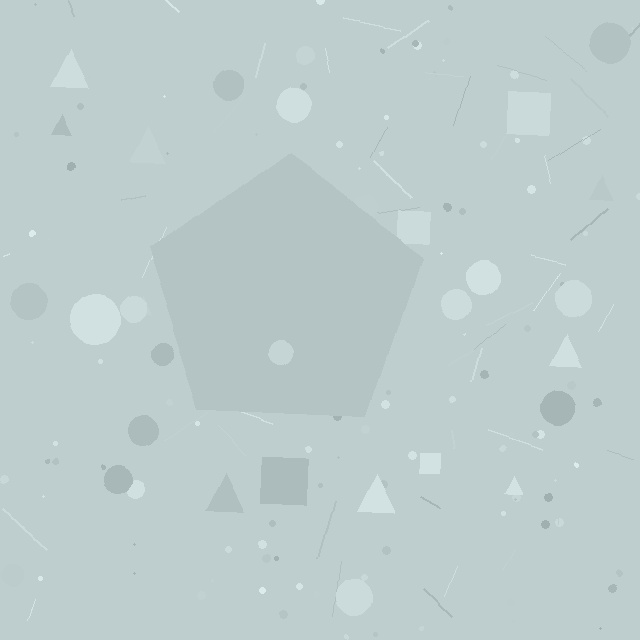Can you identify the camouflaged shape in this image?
The camouflaged shape is a pentagon.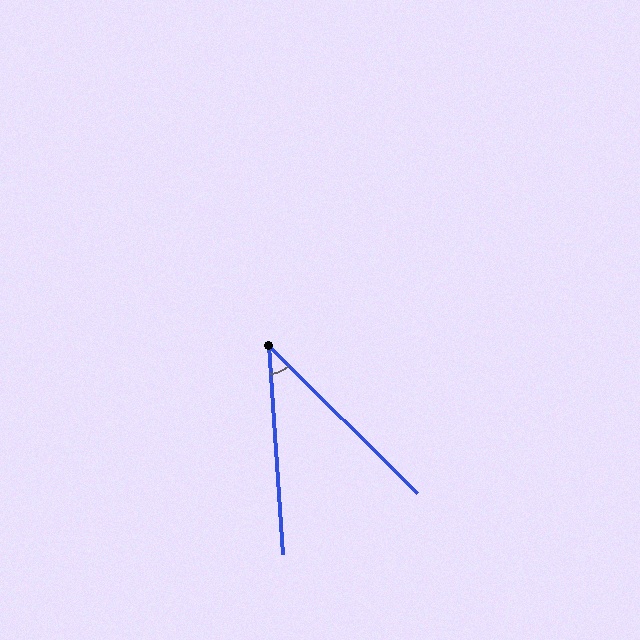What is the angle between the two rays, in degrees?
Approximately 41 degrees.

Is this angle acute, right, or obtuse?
It is acute.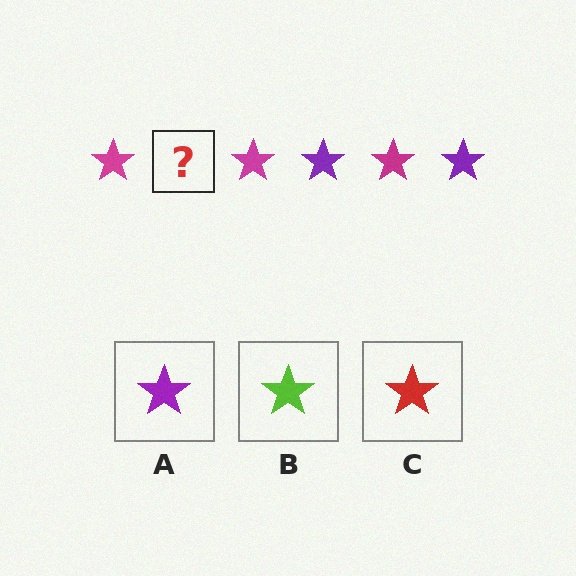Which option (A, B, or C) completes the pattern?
A.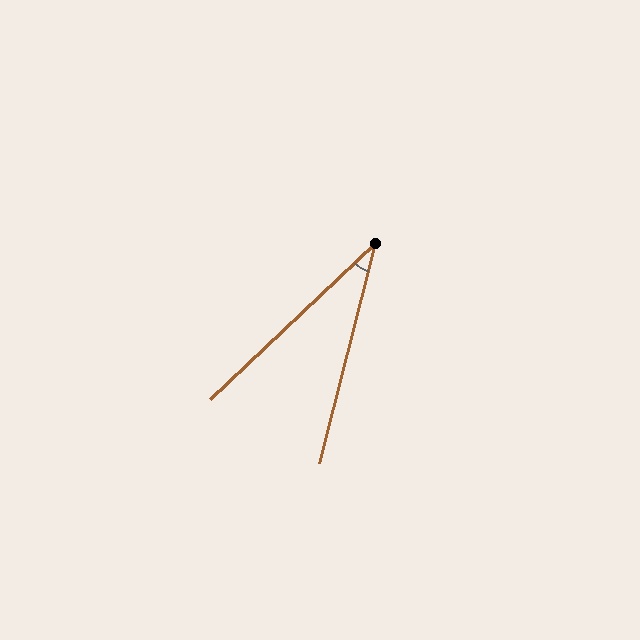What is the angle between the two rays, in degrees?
Approximately 32 degrees.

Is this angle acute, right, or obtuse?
It is acute.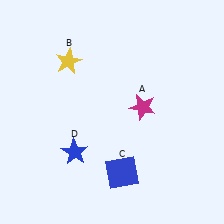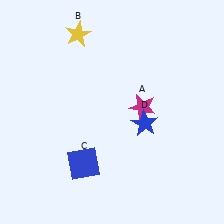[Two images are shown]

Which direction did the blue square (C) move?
The blue square (C) moved left.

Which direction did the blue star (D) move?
The blue star (D) moved right.